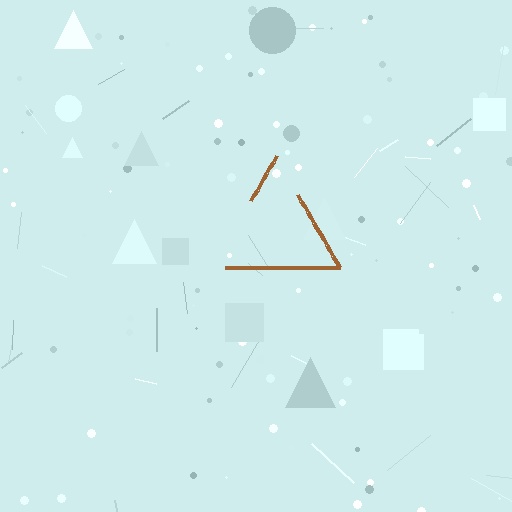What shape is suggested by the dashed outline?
The dashed outline suggests a triangle.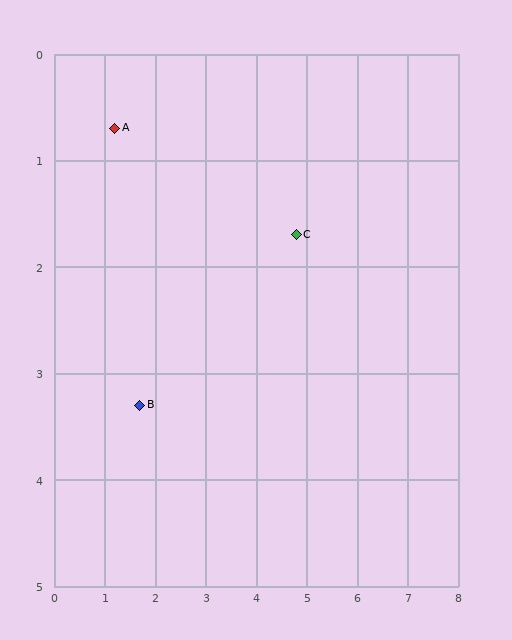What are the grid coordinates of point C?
Point C is at approximately (4.8, 1.7).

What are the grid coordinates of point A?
Point A is at approximately (1.2, 0.7).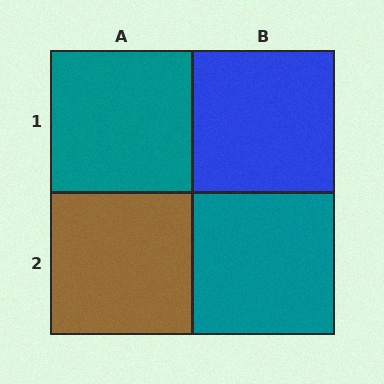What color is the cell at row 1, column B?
Blue.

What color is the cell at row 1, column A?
Teal.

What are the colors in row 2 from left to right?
Brown, teal.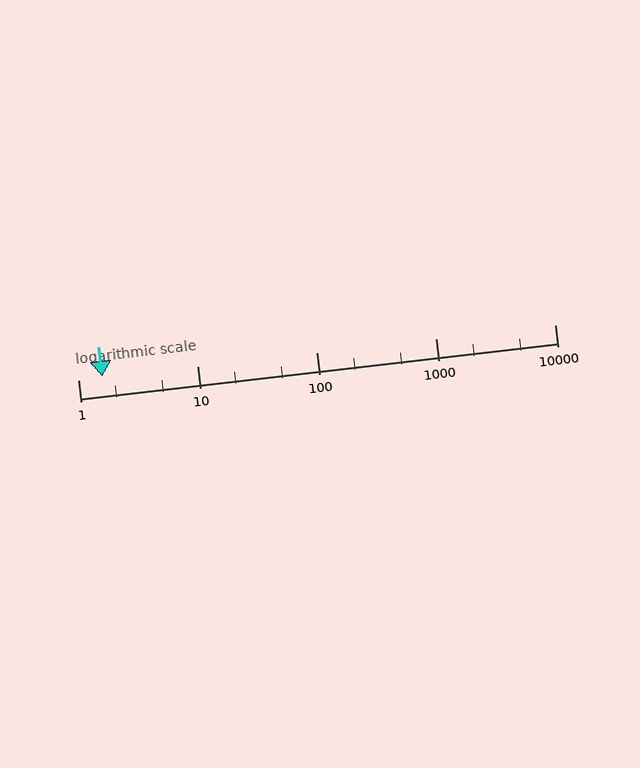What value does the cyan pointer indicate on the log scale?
The pointer indicates approximately 1.6.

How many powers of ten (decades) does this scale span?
The scale spans 4 decades, from 1 to 10000.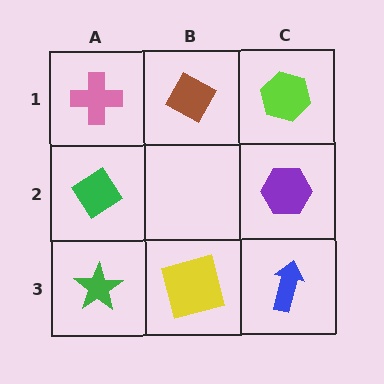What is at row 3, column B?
A yellow square.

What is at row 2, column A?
A green diamond.